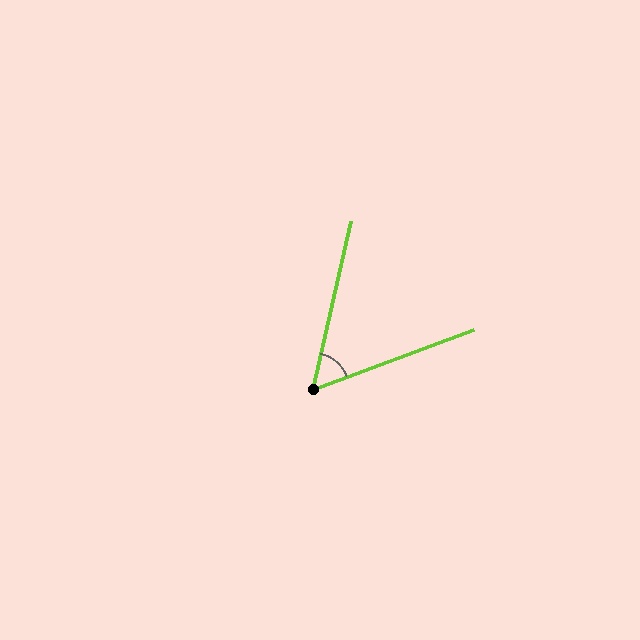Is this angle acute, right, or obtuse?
It is acute.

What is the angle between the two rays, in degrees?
Approximately 57 degrees.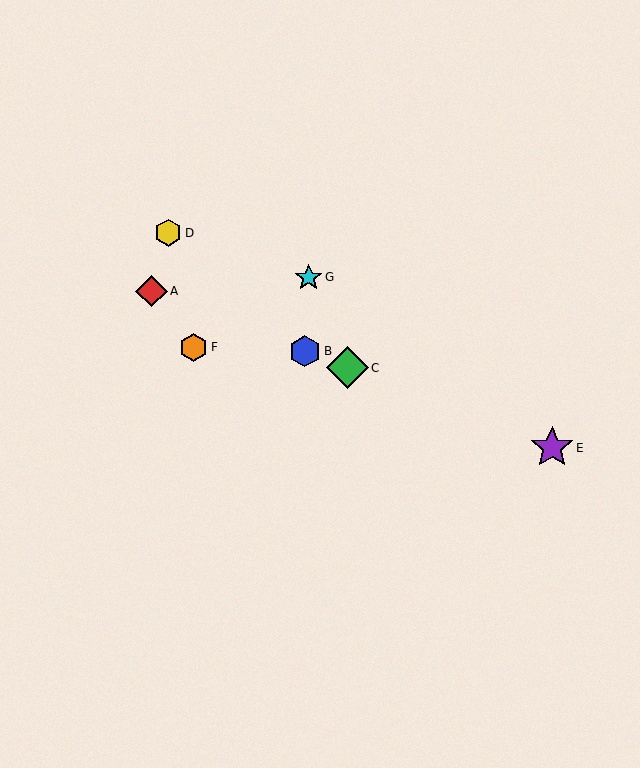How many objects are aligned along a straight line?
4 objects (A, B, C, E) are aligned along a straight line.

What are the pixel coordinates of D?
Object D is at (168, 233).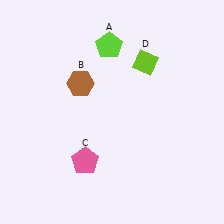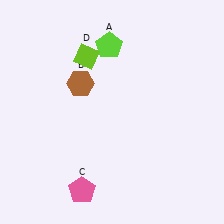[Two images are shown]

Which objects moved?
The objects that moved are: the pink pentagon (C), the lime diamond (D).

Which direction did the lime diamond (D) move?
The lime diamond (D) moved left.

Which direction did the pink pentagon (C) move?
The pink pentagon (C) moved down.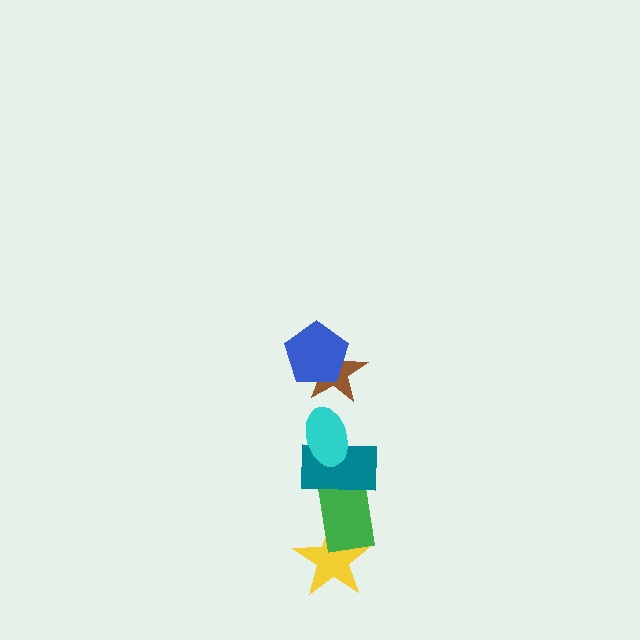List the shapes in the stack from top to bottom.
From top to bottom: the blue pentagon, the brown star, the cyan ellipse, the teal rectangle, the green rectangle, the yellow star.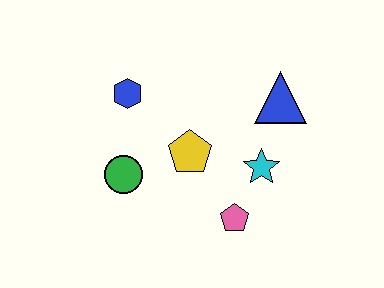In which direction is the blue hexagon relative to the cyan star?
The blue hexagon is to the left of the cyan star.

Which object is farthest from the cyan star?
The blue hexagon is farthest from the cyan star.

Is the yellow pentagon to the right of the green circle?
Yes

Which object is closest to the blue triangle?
The cyan star is closest to the blue triangle.